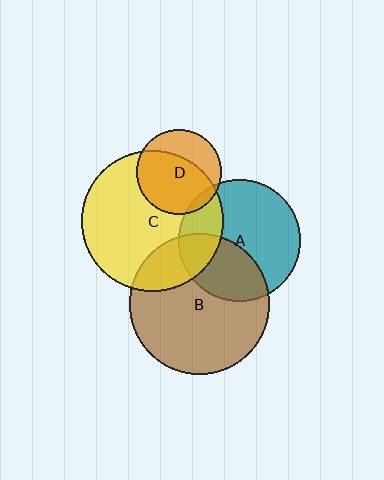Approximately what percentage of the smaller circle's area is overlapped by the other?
Approximately 65%.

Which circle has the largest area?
Circle C (yellow).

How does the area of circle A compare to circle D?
Approximately 2.1 times.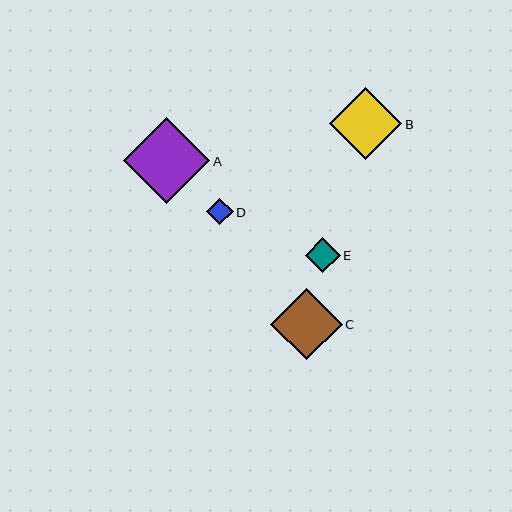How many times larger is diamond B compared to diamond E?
Diamond B is approximately 2.1 times the size of diamond E.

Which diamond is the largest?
Diamond A is the largest with a size of approximately 87 pixels.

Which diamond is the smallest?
Diamond D is the smallest with a size of approximately 27 pixels.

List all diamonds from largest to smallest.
From largest to smallest: A, B, C, E, D.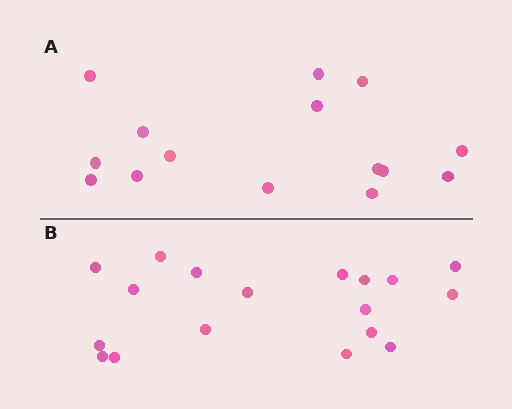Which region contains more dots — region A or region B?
Region B (the bottom region) has more dots.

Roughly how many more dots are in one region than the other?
Region B has just a few more — roughly 2 or 3 more dots than region A.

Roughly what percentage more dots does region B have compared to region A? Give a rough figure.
About 20% more.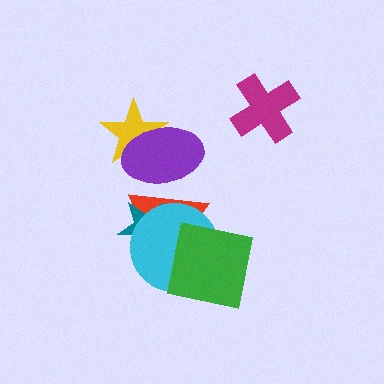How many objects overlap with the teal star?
2 objects overlap with the teal star.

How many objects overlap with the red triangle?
4 objects overlap with the red triangle.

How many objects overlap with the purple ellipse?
2 objects overlap with the purple ellipse.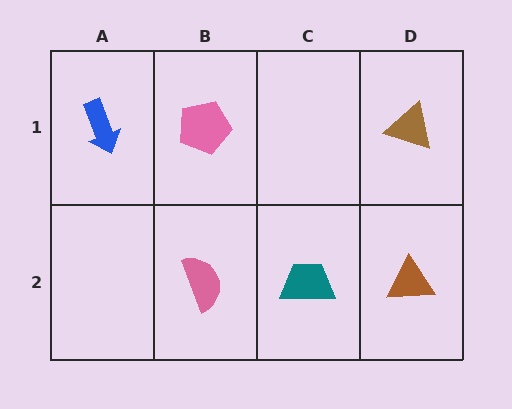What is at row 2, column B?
A pink semicircle.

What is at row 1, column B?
A pink pentagon.